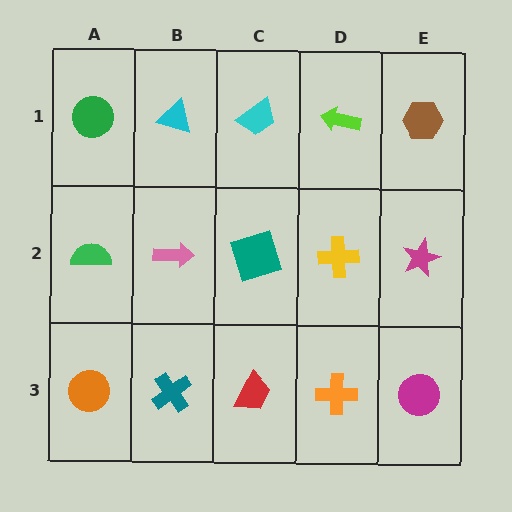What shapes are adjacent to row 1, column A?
A green semicircle (row 2, column A), a cyan triangle (row 1, column B).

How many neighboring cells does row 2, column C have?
4.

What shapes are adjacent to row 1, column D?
A yellow cross (row 2, column D), a cyan trapezoid (row 1, column C), a brown hexagon (row 1, column E).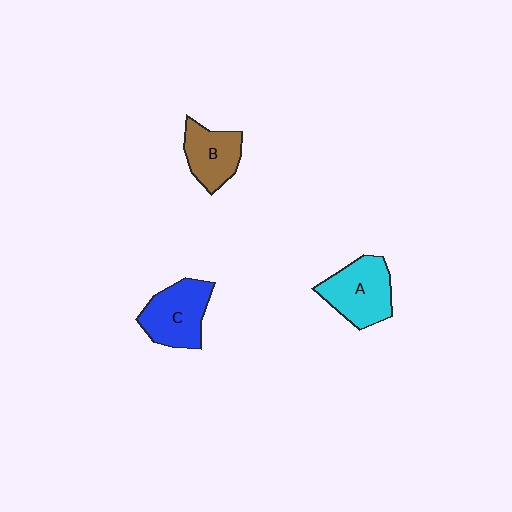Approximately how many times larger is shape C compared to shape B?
Approximately 1.2 times.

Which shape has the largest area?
Shape A (cyan).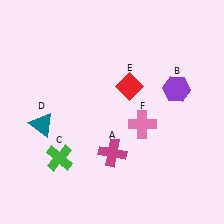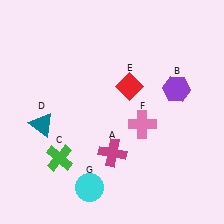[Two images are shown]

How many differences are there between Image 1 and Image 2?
There is 1 difference between the two images.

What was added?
A cyan circle (G) was added in Image 2.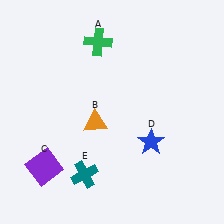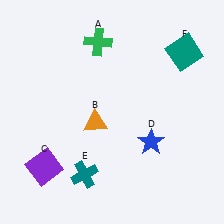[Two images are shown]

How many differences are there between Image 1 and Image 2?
There is 1 difference between the two images.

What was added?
A teal square (F) was added in Image 2.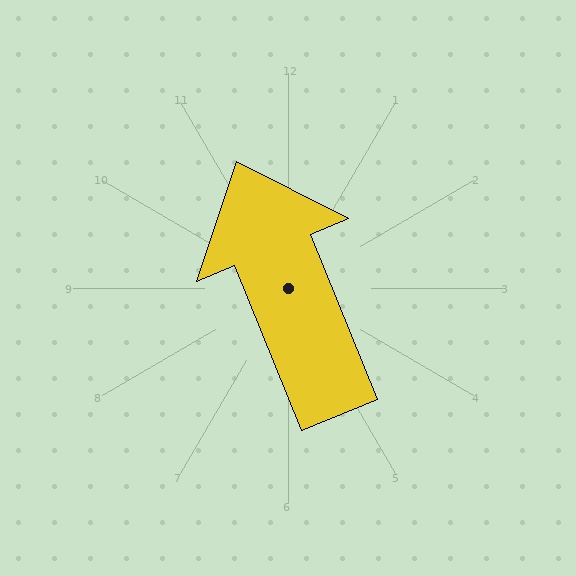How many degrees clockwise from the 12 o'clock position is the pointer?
Approximately 338 degrees.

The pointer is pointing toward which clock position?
Roughly 11 o'clock.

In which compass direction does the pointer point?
North.